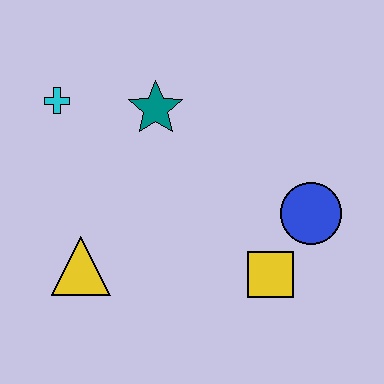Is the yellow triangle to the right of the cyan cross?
Yes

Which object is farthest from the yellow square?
The cyan cross is farthest from the yellow square.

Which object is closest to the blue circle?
The yellow square is closest to the blue circle.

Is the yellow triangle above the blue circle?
No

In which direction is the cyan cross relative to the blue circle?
The cyan cross is to the left of the blue circle.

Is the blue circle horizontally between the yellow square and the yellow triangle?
No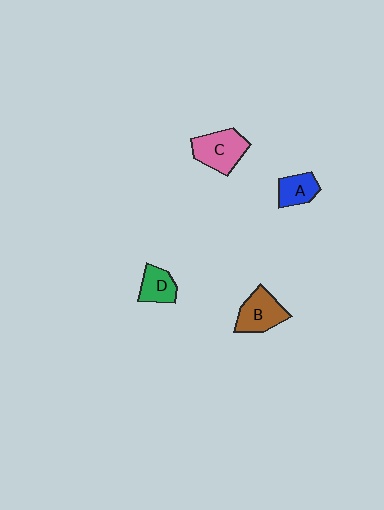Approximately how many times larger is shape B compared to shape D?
Approximately 1.4 times.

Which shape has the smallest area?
Shape A (blue).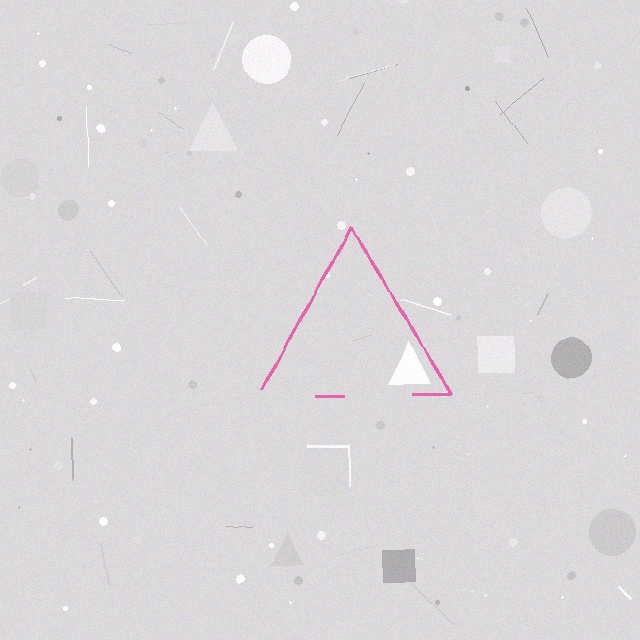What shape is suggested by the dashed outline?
The dashed outline suggests a triangle.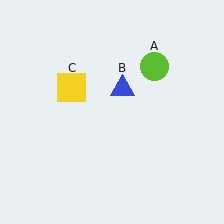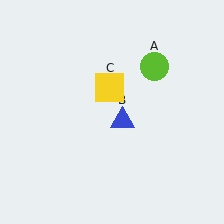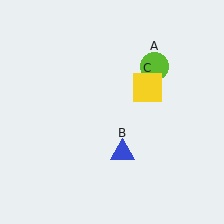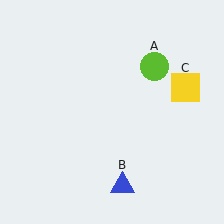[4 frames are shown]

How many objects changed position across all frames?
2 objects changed position: blue triangle (object B), yellow square (object C).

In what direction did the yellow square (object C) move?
The yellow square (object C) moved right.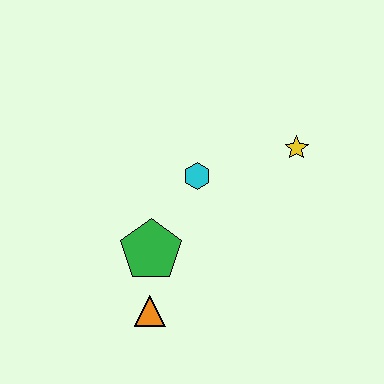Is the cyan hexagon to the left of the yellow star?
Yes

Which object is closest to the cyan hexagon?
The green pentagon is closest to the cyan hexagon.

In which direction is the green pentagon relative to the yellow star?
The green pentagon is to the left of the yellow star.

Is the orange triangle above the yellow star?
No